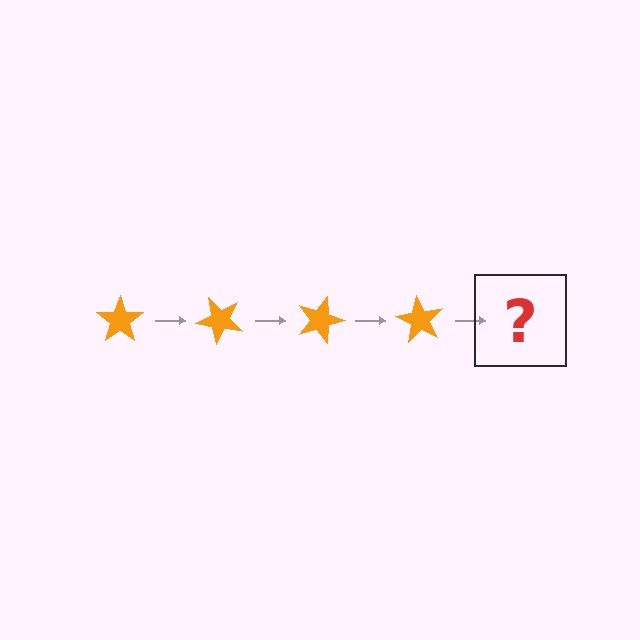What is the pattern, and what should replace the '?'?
The pattern is that the star rotates 45 degrees each step. The '?' should be an orange star rotated 180 degrees.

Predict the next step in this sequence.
The next step is an orange star rotated 180 degrees.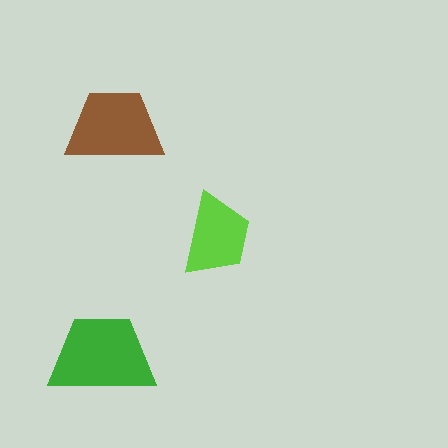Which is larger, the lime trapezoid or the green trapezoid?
The green one.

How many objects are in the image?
There are 3 objects in the image.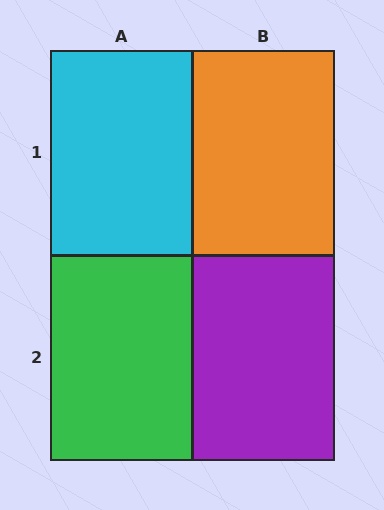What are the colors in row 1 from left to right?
Cyan, orange.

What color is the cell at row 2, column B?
Purple.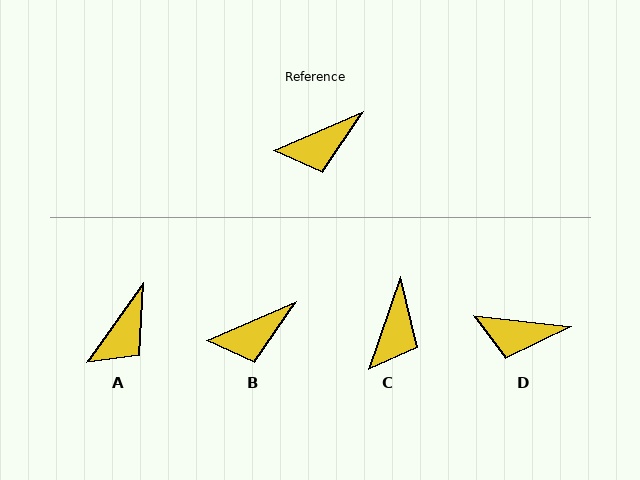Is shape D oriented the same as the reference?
No, it is off by about 30 degrees.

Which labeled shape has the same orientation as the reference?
B.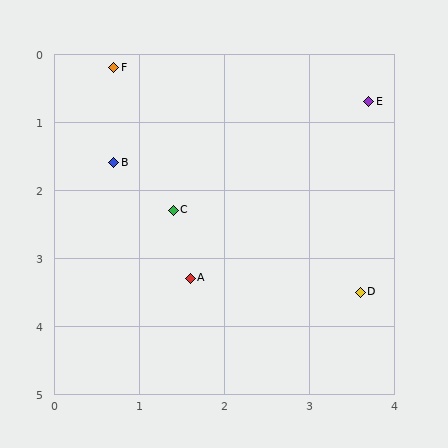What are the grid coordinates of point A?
Point A is at approximately (1.6, 3.3).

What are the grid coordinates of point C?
Point C is at approximately (1.4, 2.3).